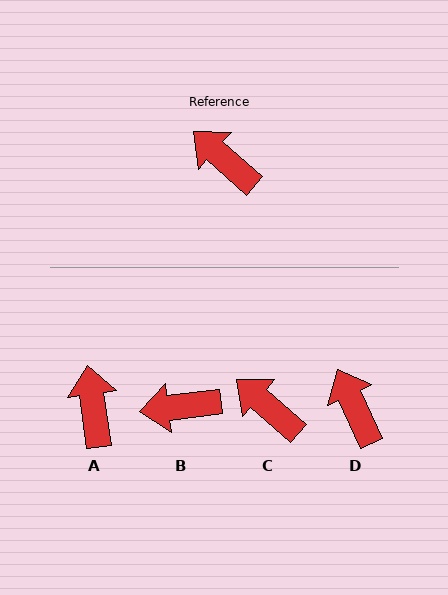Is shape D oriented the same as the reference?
No, it is off by about 24 degrees.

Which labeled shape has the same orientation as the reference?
C.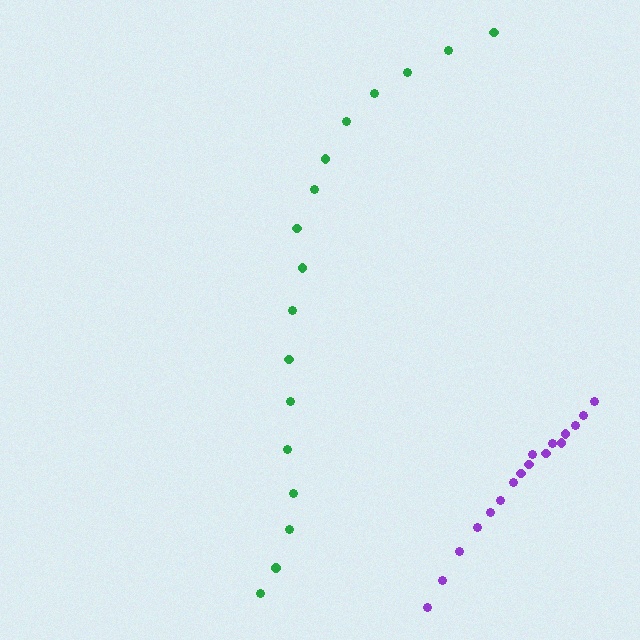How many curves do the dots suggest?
There are 2 distinct paths.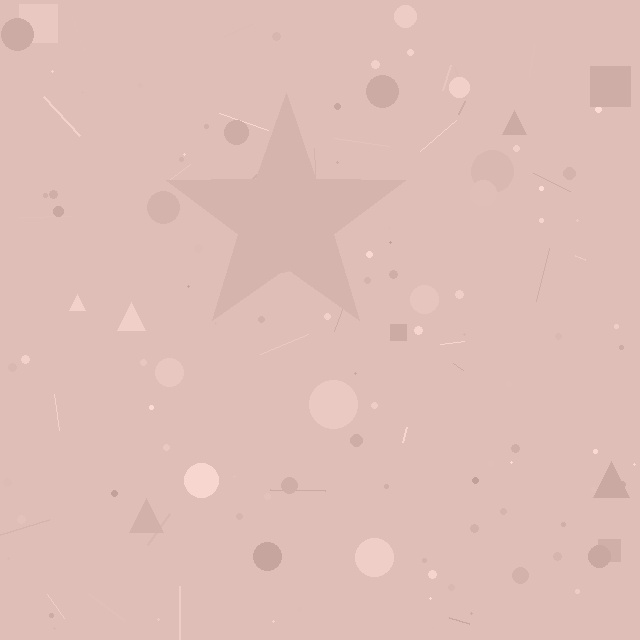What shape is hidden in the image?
A star is hidden in the image.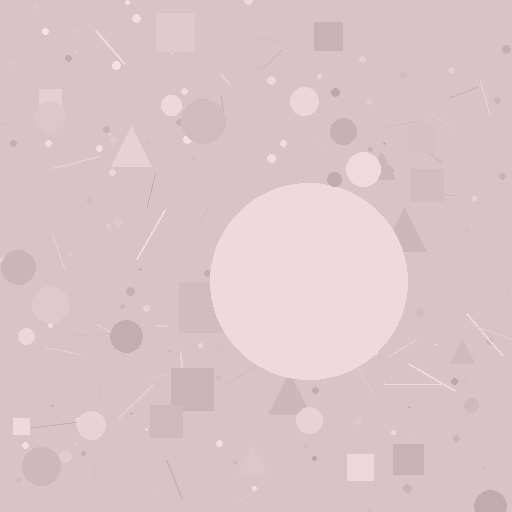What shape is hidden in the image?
A circle is hidden in the image.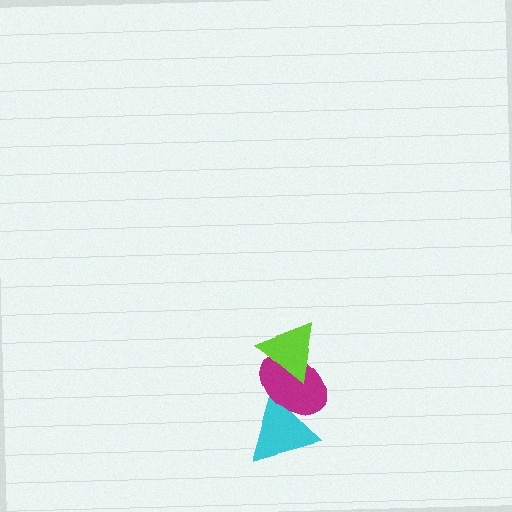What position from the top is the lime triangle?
The lime triangle is 1st from the top.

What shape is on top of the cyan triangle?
The magenta ellipse is on top of the cyan triangle.